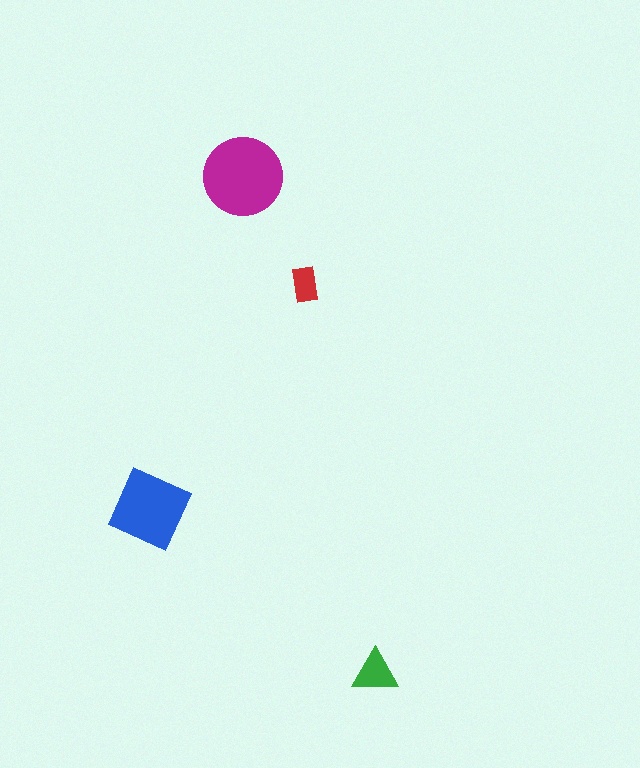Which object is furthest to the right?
The green triangle is rightmost.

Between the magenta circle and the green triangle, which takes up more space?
The magenta circle.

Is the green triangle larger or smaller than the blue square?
Smaller.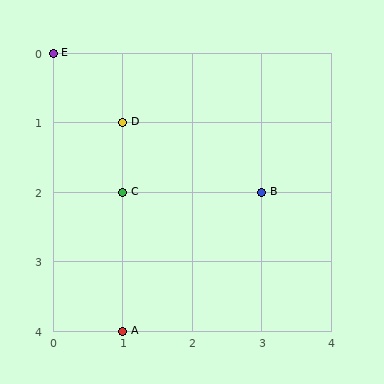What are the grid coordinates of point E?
Point E is at grid coordinates (0, 0).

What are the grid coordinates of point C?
Point C is at grid coordinates (1, 2).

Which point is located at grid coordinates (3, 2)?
Point B is at (3, 2).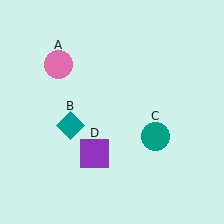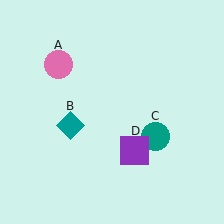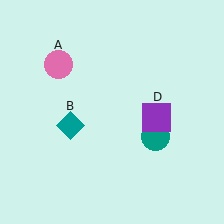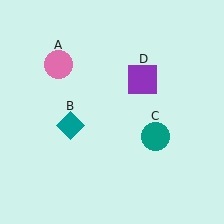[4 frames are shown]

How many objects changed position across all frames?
1 object changed position: purple square (object D).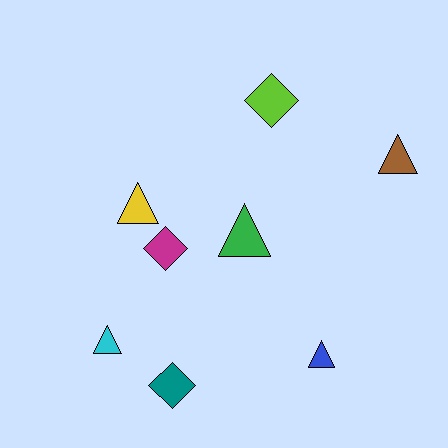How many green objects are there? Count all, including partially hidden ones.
There is 1 green object.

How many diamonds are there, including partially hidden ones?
There are 3 diamonds.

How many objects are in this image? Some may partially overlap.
There are 8 objects.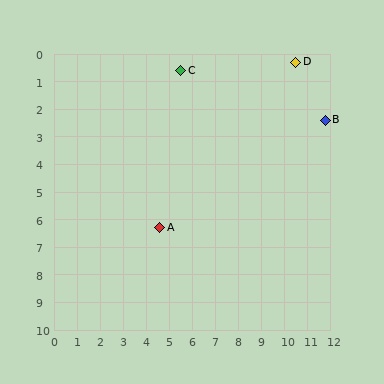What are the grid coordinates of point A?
Point A is at approximately (4.6, 6.3).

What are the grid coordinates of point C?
Point C is at approximately (5.5, 0.6).